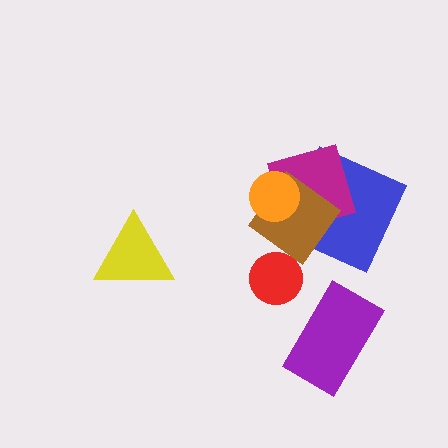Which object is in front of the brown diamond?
The orange circle is in front of the brown diamond.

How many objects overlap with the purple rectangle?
0 objects overlap with the purple rectangle.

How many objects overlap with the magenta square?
3 objects overlap with the magenta square.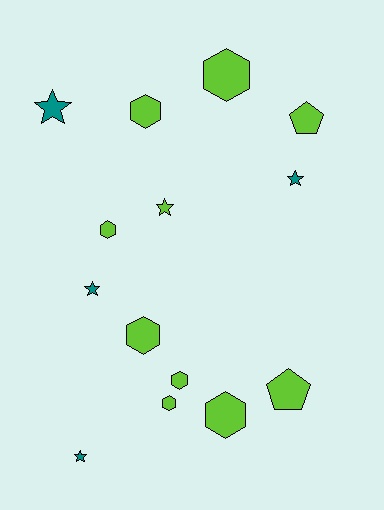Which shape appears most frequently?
Hexagon, with 7 objects.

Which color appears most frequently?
Lime, with 10 objects.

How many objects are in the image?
There are 14 objects.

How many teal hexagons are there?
There are no teal hexagons.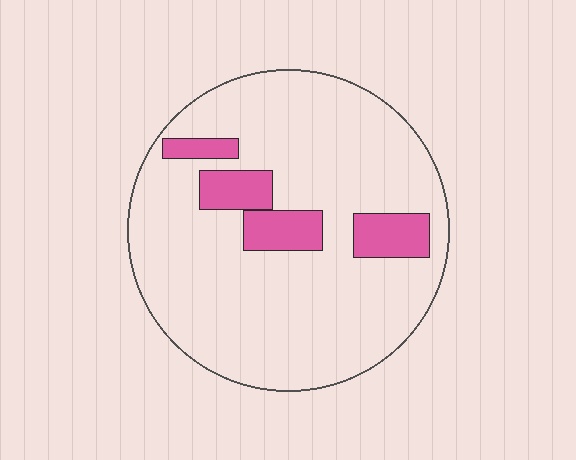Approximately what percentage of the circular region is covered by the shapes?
Approximately 15%.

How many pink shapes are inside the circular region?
4.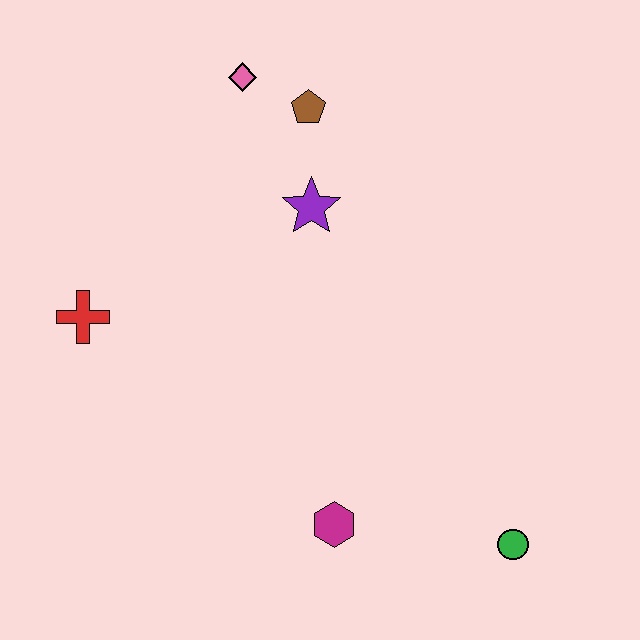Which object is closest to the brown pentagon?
The pink diamond is closest to the brown pentagon.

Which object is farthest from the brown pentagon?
The green circle is farthest from the brown pentagon.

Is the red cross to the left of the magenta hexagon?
Yes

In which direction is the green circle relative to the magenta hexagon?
The green circle is to the right of the magenta hexagon.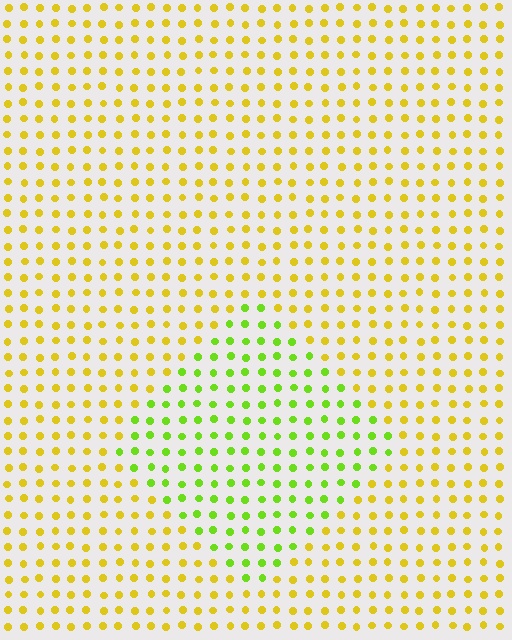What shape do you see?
I see a diamond.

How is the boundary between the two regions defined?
The boundary is defined purely by a slight shift in hue (about 42 degrees). Spacing, size, and orientation are identical on both sides.